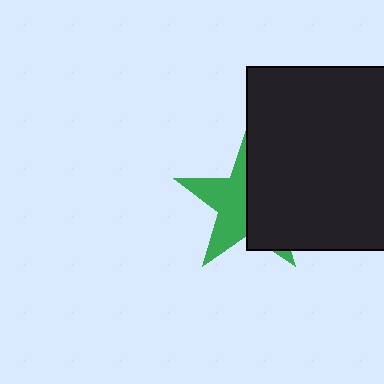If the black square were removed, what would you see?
You would see the complete green star.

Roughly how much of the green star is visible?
About half of it is visible (roughly 47%).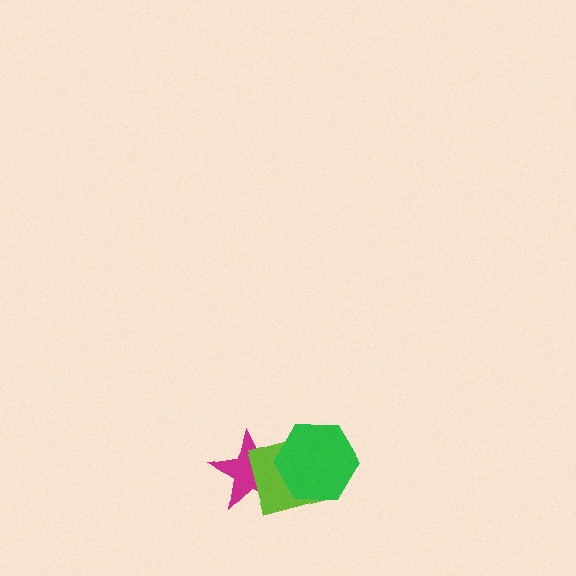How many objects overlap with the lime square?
2 objects overlap with the lime square.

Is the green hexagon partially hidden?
No, no other shape covers it.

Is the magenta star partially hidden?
Yes, it is partially covered by another shape.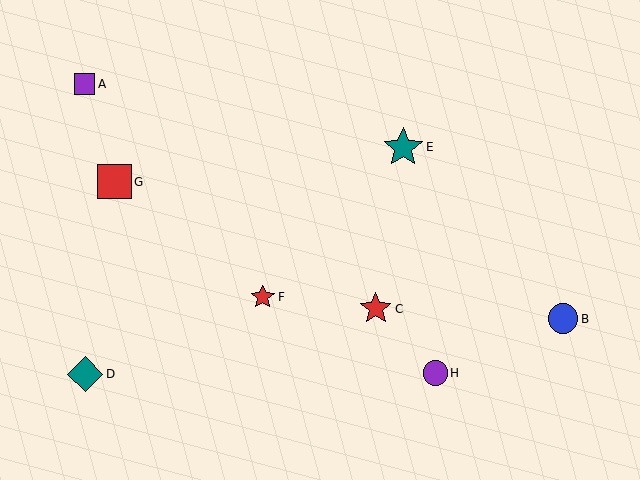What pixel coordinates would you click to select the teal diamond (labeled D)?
Click at (85, 374) to select the teal diamond D.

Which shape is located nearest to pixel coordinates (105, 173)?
The red square (labeled G) at (114, 182) is nearest to that location.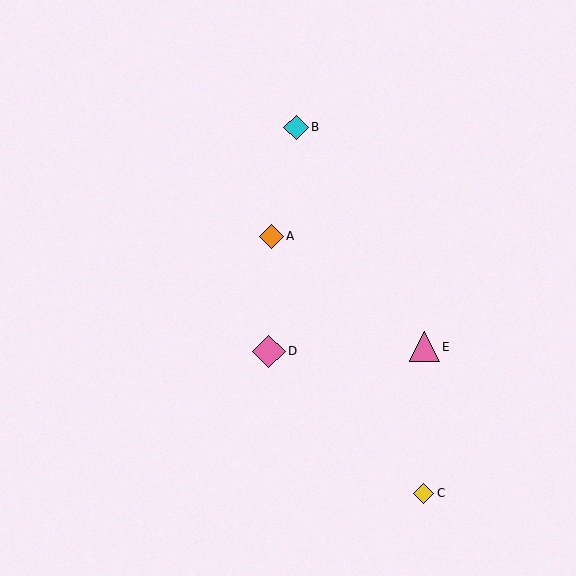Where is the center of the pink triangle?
The center of the pink triangle is at (424, 347).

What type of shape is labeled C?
Shape C is a yellow diamond.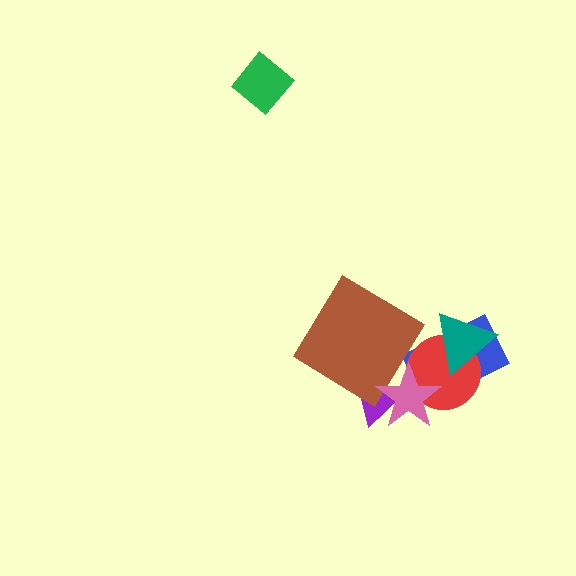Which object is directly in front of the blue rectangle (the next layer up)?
The red circle is directly in front of the blue rectangle.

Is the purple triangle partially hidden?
Yes, it is partially covered by another shape.